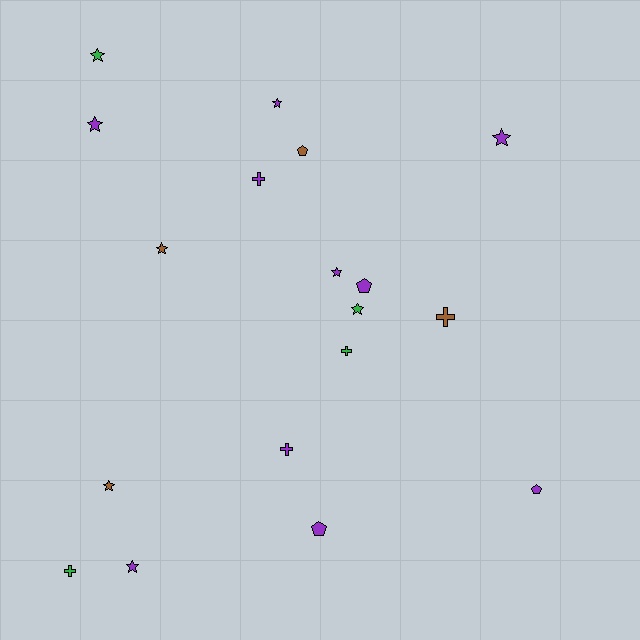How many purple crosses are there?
There are 2 purple crosses.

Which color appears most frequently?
Purple, with 10 objects.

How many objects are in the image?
There are 18 objects.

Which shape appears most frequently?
Star, with 9 objects.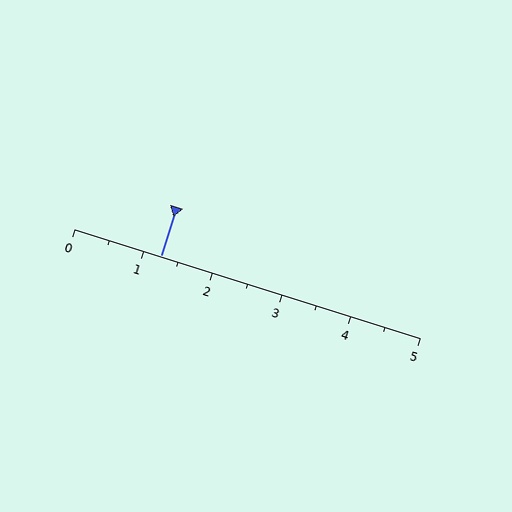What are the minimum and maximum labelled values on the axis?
The axis runs from 0 to 5.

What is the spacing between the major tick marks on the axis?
The major ticks are spaced 1 apart.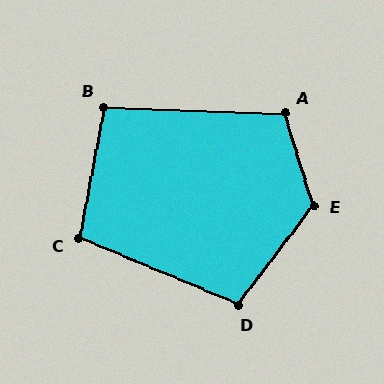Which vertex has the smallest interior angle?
B, at approximately 99 degrees.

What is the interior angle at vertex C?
Approximately 102 degrees (obtuse).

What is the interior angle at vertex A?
Approximately 109 degrees (obtuse).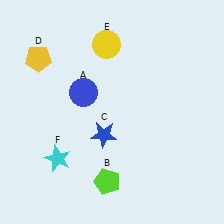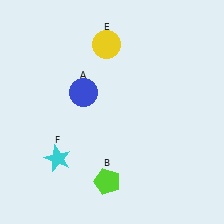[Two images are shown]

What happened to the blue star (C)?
The blue star (C) was removed in Image 2. It was in the bottom-left area of Image 1.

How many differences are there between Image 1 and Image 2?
There are 2 differences between the two images.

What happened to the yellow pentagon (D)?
The yellow pentagon (D) was removed in Image 2. It was in the top-left area of Image 1.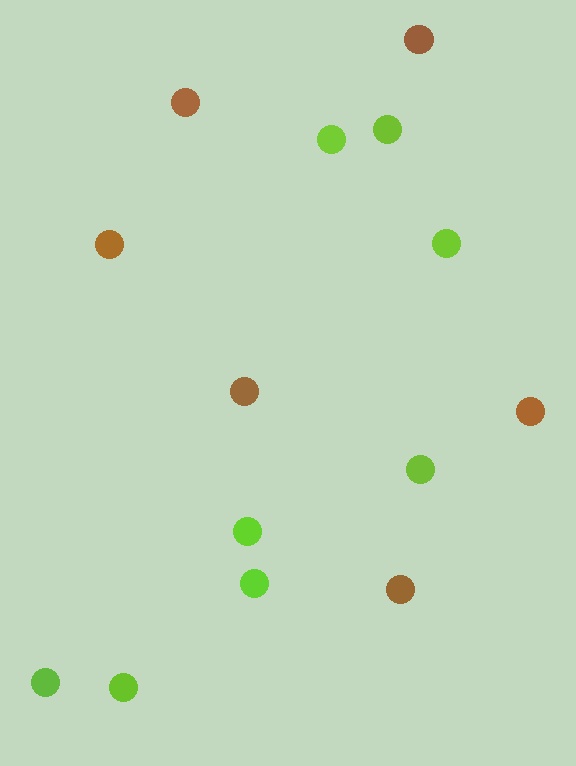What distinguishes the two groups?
There are 2 groups: one group of lime circles (8) and one group of brown circles (6).